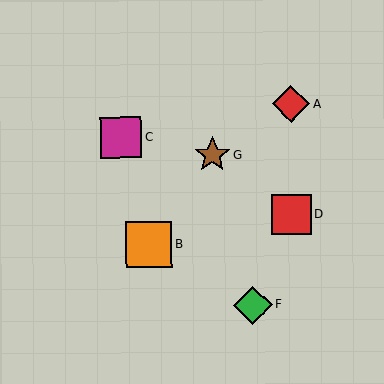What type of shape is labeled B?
Shape B is an orange square.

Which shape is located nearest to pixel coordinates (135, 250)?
The orange square (labeled B) at (149, 245) is nearest to that location.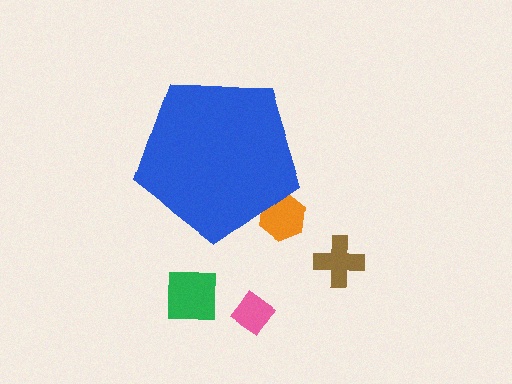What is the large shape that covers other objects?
A blue pentagon.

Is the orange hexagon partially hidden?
Yes, the orange hexagon is partially hidden behind the blue pentagon.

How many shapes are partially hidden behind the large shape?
1 shape is partially hidden.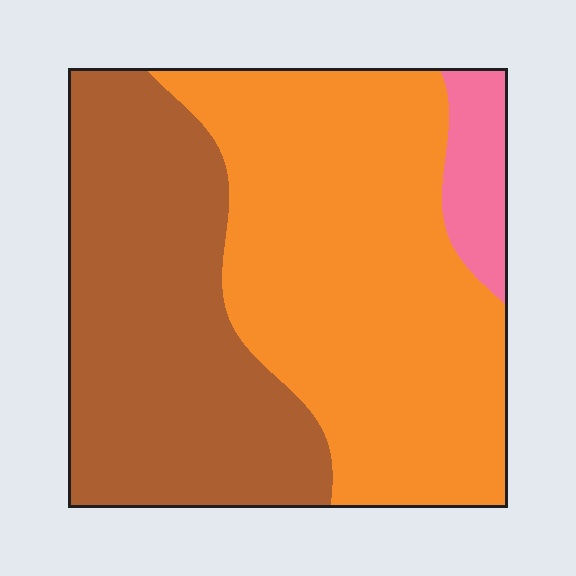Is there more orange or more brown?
Orange.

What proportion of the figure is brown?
Brown takes up about two fifths (2/5) of the figure.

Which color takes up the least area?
Pink, at roughly 5%.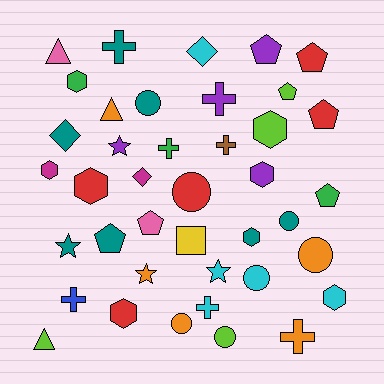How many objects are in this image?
There are 40 objects.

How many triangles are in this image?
There are 3 triangles.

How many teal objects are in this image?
There are 7 teal objects.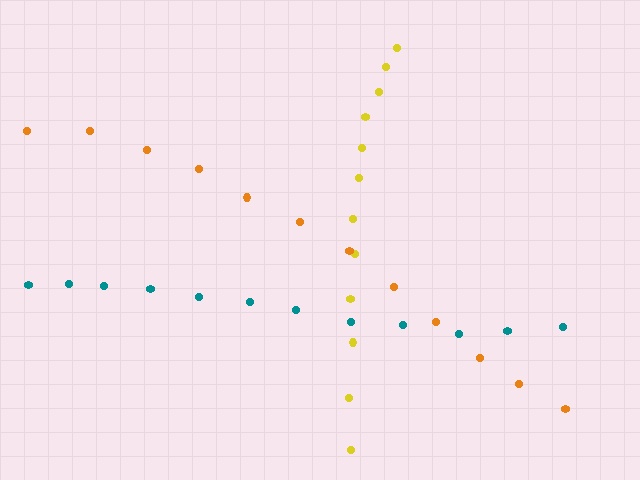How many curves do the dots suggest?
There are 3 distinct paths.